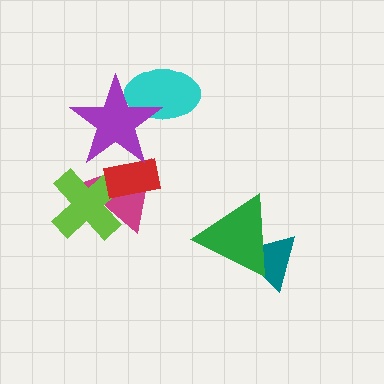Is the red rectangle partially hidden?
Yes, it is partially covered by another shape.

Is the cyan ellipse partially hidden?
Yes, it is partially covered by another shape.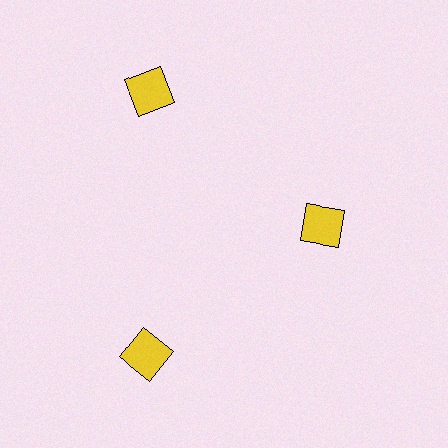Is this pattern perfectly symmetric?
No. The 3 yellow squares are arranged in a ring, but one element near the 3 o'clock position is pulled inward toward the center, breaking the 3-fold rotational symmetry.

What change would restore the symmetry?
The symmetry would be restored by moving it outward, back onto the ring so that all 3 squares sit at equal angles and equal distance from the center.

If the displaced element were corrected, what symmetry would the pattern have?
It would have 3-fold rotational symmetry — the pattern would map onto itself every 120 degrees.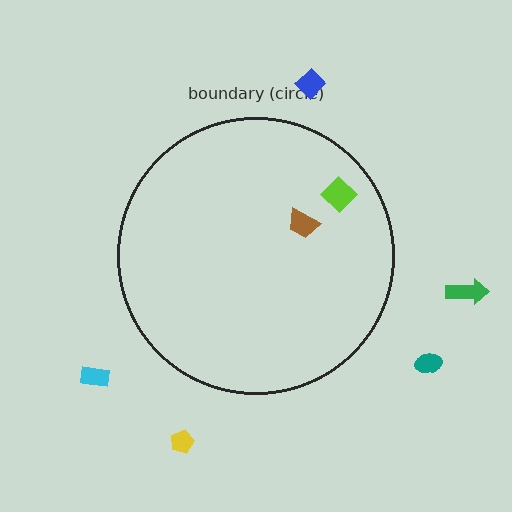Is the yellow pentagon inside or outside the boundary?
Outside.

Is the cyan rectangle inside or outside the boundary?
Outside.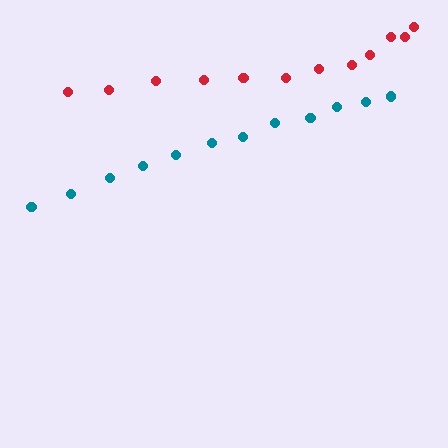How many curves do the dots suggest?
There are 2 distinct paths.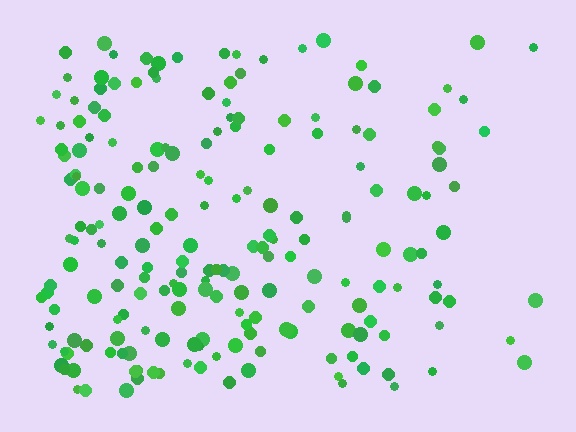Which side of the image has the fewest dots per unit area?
The right.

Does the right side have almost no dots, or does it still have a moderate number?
Still a moderate number, just noticeably fewer than the left.